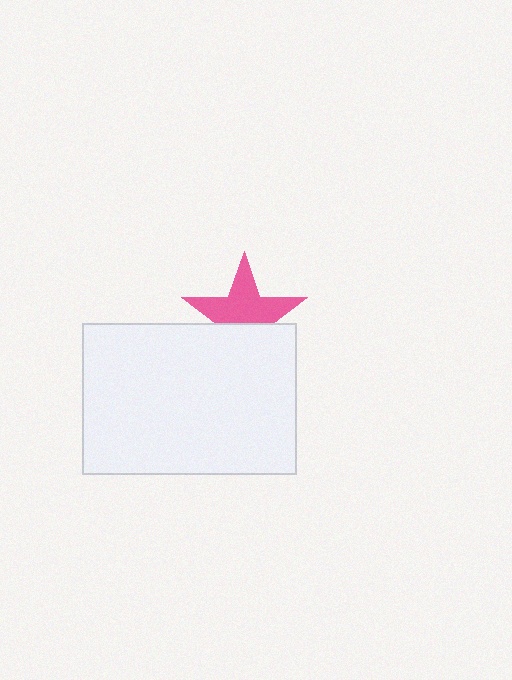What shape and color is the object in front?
The object in front is a white rectangle.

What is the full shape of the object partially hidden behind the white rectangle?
The partially hidden object is a pink star.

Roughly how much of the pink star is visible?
About half of it is visible (roughly 61%).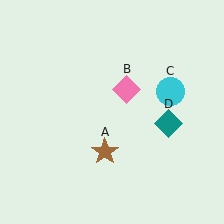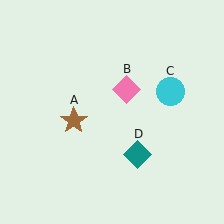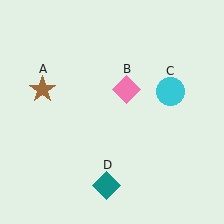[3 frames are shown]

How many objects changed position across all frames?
2 objects changed position: brown star (object A), teal diamond (object D).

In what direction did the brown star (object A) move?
The brown star (object A) moved up and to the left.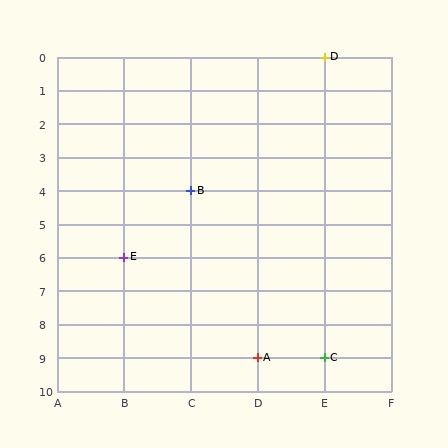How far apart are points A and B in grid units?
Points A and B are 1 column and 5 rows apart (about 5.1 grid units diagonally).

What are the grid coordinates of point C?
Point C is at grid coordinates (E, 9).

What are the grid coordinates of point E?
Point E is at grid coordinates (B, 6).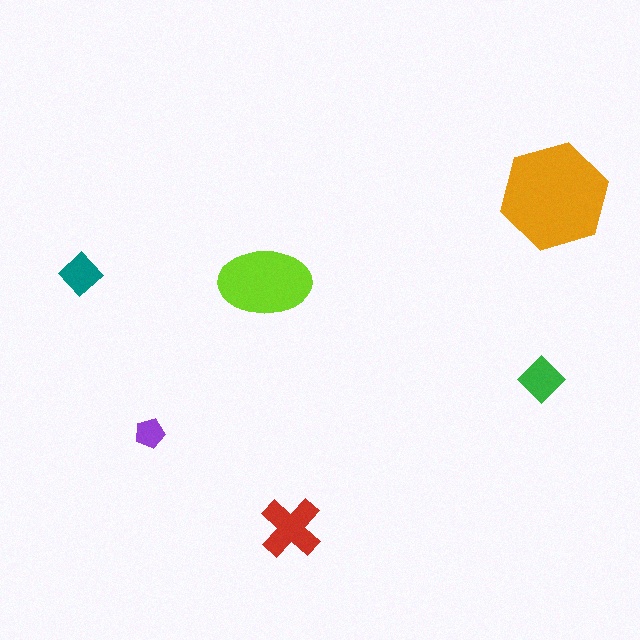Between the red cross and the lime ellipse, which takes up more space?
The lime ellipse.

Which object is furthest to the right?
The orange hexagon is rightmost.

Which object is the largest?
The orange hexagon.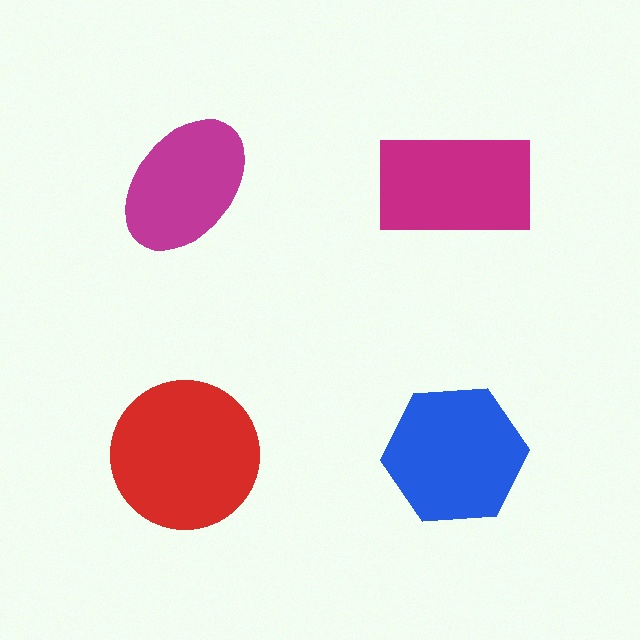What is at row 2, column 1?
A red circle.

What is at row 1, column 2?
A magenta rectangle.